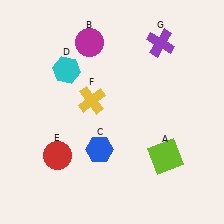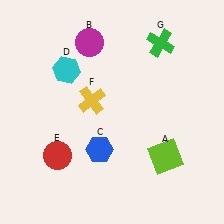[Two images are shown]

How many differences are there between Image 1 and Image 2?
There is 1 difference between the two images.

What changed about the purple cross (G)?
In Image 1, G is purple. In Image 2, it changed to green.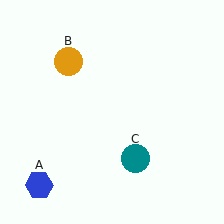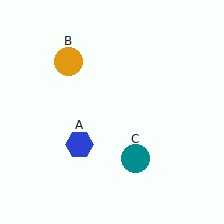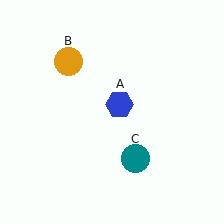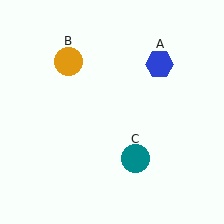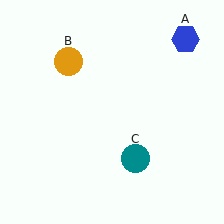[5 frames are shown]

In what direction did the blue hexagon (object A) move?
The blue hexagon (object A) moved up and to the right.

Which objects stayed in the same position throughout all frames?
Orange circle (object B) and teal circle (object C) remained stationary.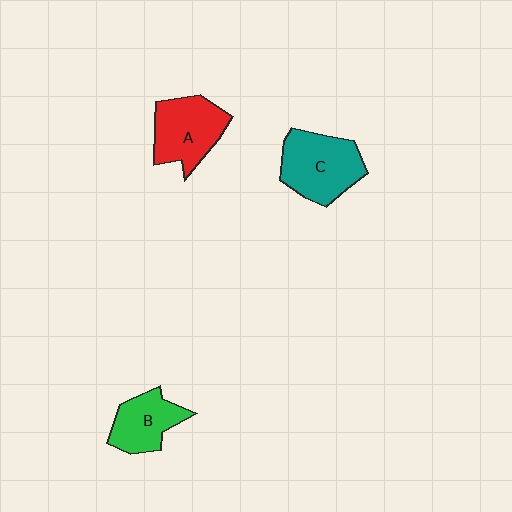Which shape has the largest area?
Shape C (teal).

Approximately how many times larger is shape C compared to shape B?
Approximately 1.4 times.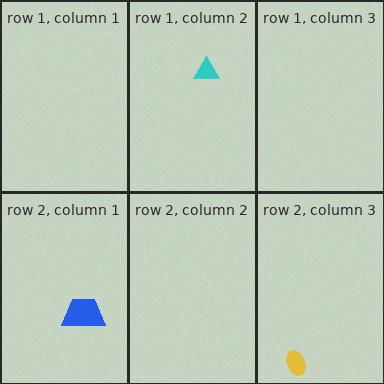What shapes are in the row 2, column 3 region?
The yellow ellipse.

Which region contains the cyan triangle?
The row 1, column 2 region.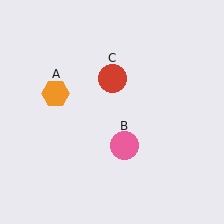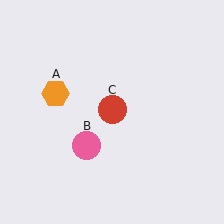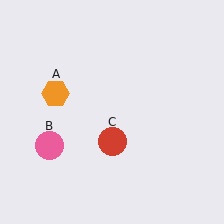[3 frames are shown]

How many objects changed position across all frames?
2 objects changed position: pink circle (object B), red circle (object C).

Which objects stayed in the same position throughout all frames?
Orange hexagon (object A) remained stationary.